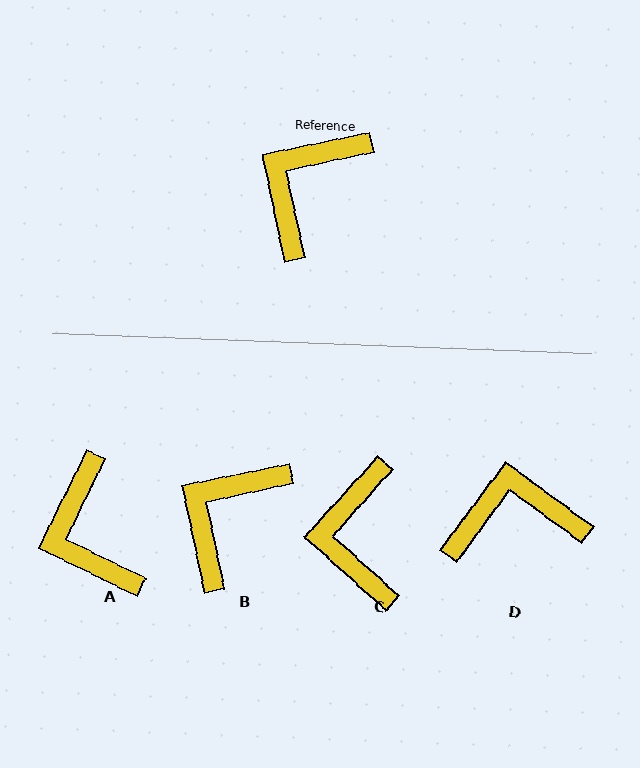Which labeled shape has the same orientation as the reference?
B.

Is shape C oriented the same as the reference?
No, it is off by about 36 degrees.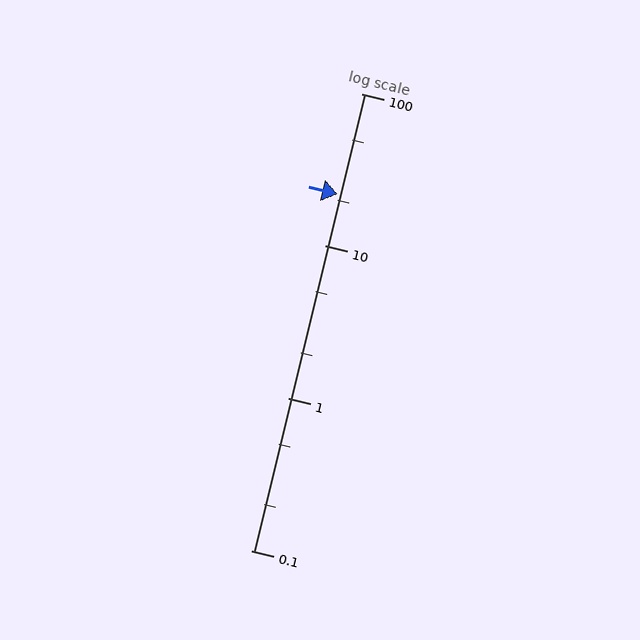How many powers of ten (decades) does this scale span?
The scale spans 3 decades, from 0.1 to 100.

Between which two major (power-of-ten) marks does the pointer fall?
The pointer is between 10 and 100.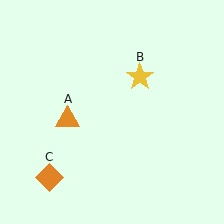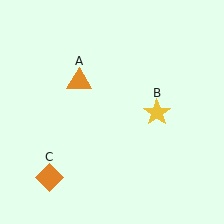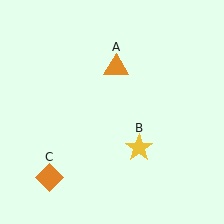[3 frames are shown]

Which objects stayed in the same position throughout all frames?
Orange diamond (object C) remained stationary.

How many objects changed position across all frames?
2 objects changed position: orange triangle (object A), yellow star (object B).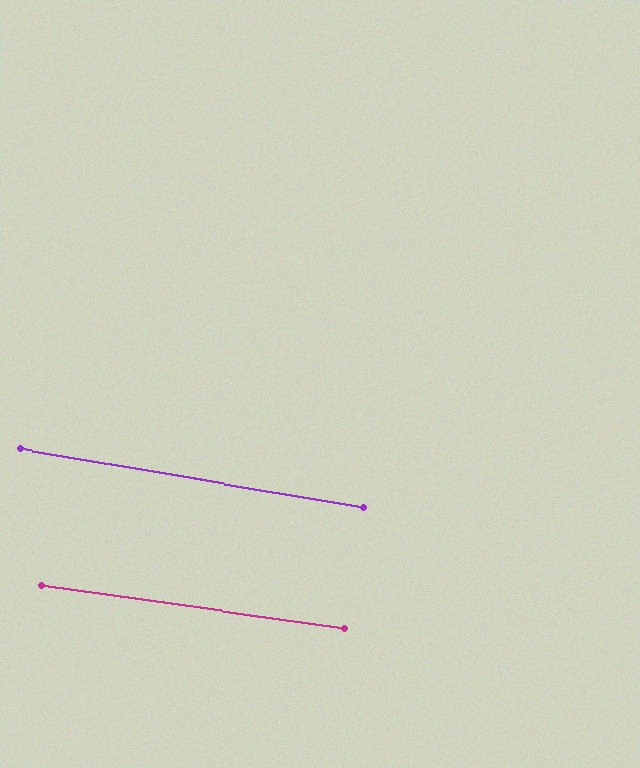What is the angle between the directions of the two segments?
Approximately 2 degrees.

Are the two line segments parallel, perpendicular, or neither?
Parallel — their directions differ by only 1.5°.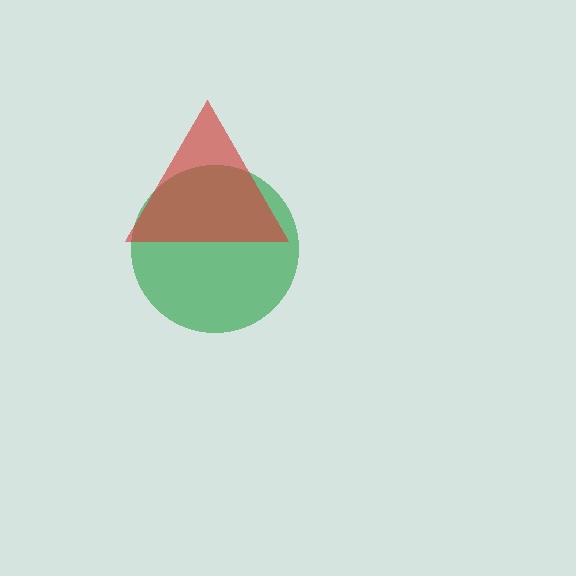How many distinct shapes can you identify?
There are 2 distinct shapes: a green circle, a red triangle.